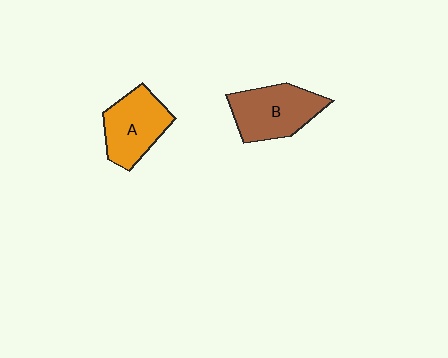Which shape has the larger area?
Shape B (brown).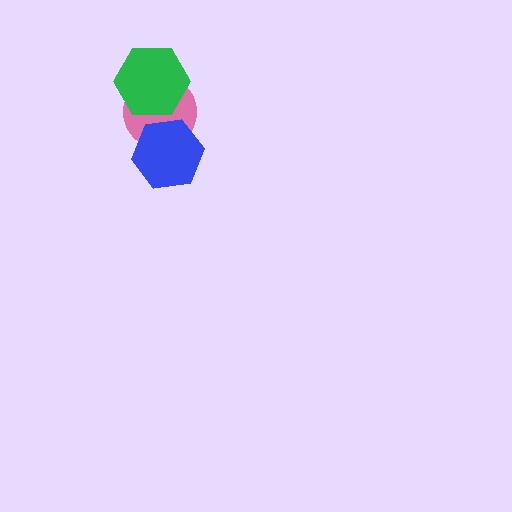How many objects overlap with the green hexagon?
1 object overlaps with the green hexagon.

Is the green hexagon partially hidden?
No, no other shape covers it.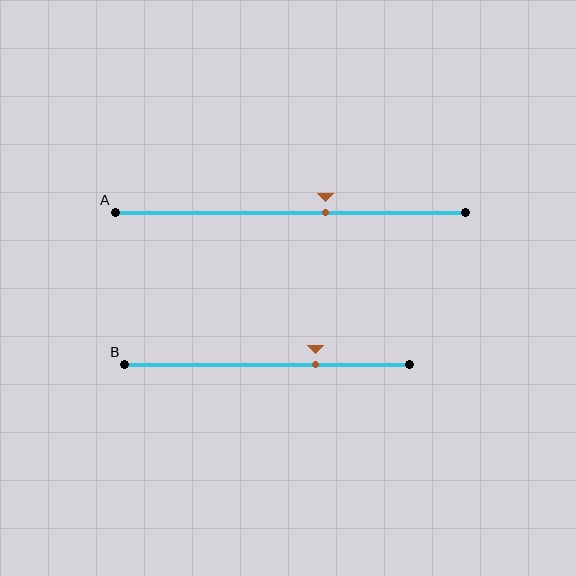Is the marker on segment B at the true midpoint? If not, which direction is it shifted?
No, the marker on segment B is shifted to the right by about 17% of the segment length.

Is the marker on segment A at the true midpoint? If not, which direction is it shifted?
No, the marker on segment A is shifted to the right by about 10% of the segment length.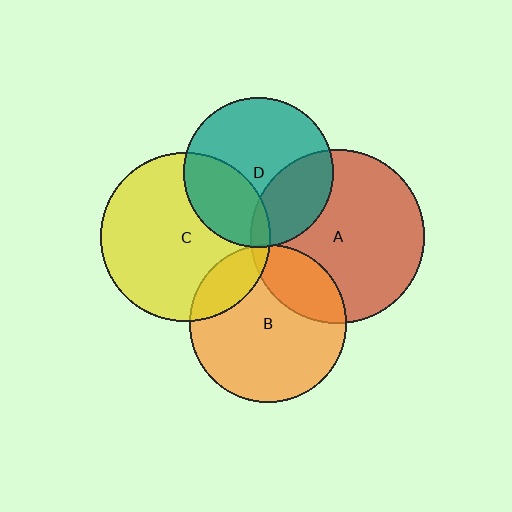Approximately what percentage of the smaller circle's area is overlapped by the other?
Approximately 5%.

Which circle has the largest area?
Circle A (red).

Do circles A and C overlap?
Yes.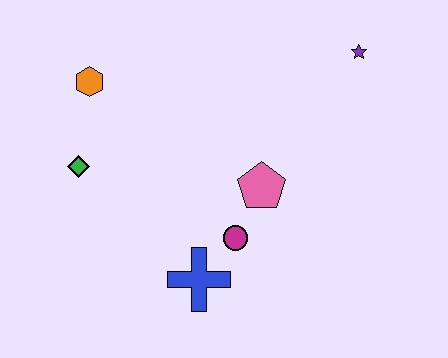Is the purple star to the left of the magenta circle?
No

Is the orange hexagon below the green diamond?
No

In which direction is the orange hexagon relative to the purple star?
The orange hexagon is to the left of the purple star.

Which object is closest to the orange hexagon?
The green diamond is closest to the orange hexagon.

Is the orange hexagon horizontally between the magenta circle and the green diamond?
Yes